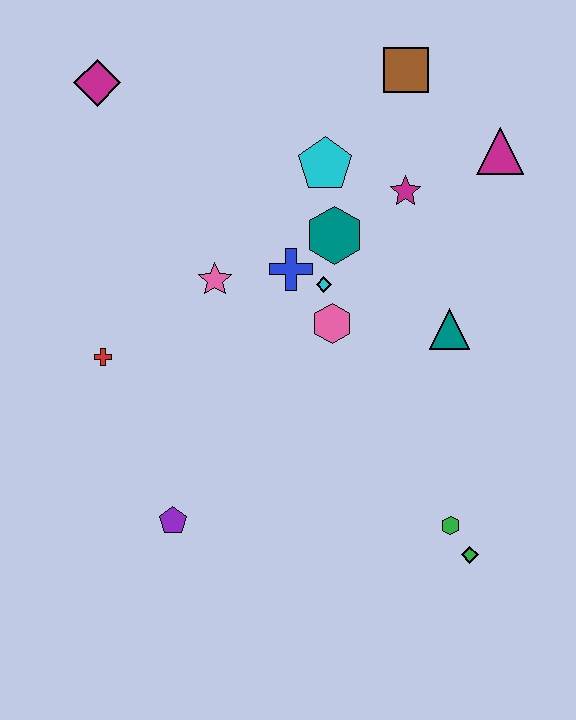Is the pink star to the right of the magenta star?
No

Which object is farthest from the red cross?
The magenta triangle is farthest from the red cross.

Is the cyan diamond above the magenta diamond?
No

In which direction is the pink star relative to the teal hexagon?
The pink star is to the left of the teal hexagon.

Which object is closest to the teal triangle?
The pink hexagon is closest to the teal triangle.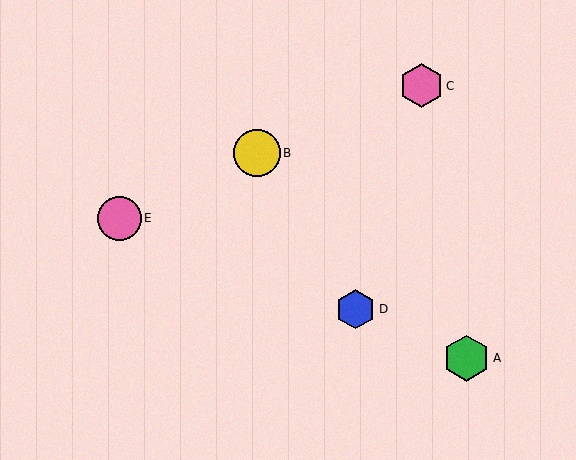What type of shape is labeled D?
Shape D is a blue hexagon.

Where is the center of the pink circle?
The center of the pink circle is at (119, 218).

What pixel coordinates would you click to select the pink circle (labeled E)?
Click at (119, 218) to select the pink circle E.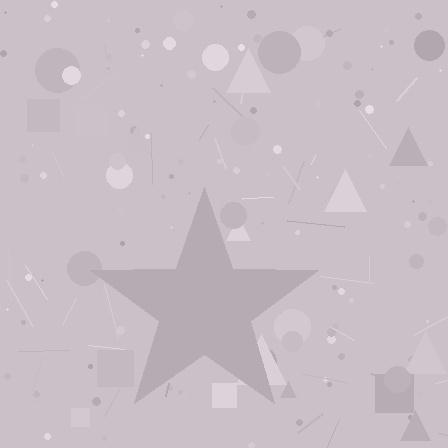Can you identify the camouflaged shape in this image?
The camouflaged shape is a star.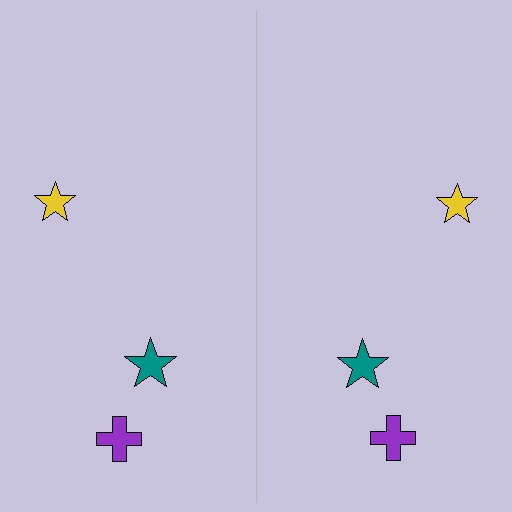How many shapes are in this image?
There are 6 shapes in this image.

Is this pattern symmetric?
Yes, this pattern has bilateral (reflection) symmetry.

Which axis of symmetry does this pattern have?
The pattern has a vertical axis of symmetry running through the center of the image.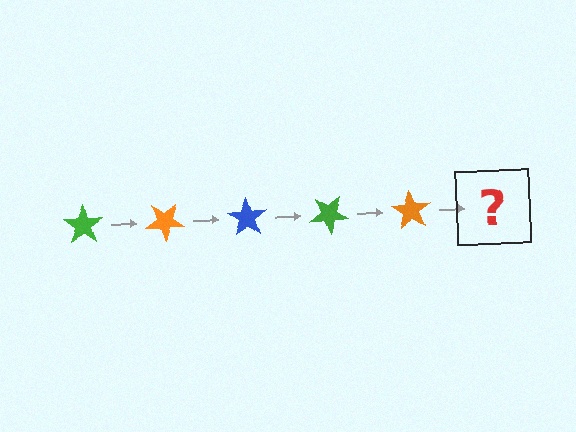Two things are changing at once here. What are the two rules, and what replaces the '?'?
The two rules are that it rotates 35 degrees each step and the color cycles through green, orange, and blue. The '?' should be a blue star, rotated 175 degrees from the start.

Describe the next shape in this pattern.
It should be a blue star, rotated 175 degrees from the start.